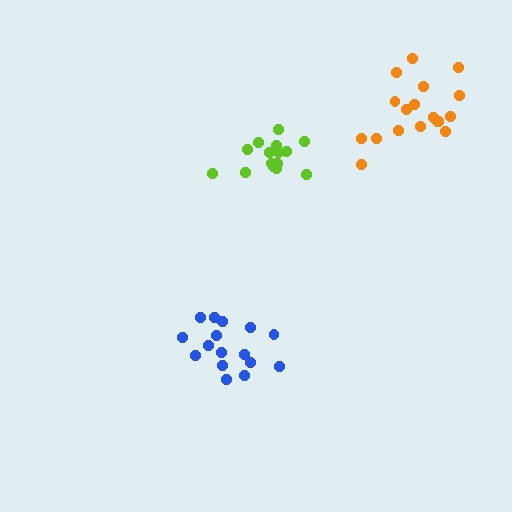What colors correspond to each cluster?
The clusters are colored: blue, lime, orange.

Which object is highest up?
The orange cluster is topmost.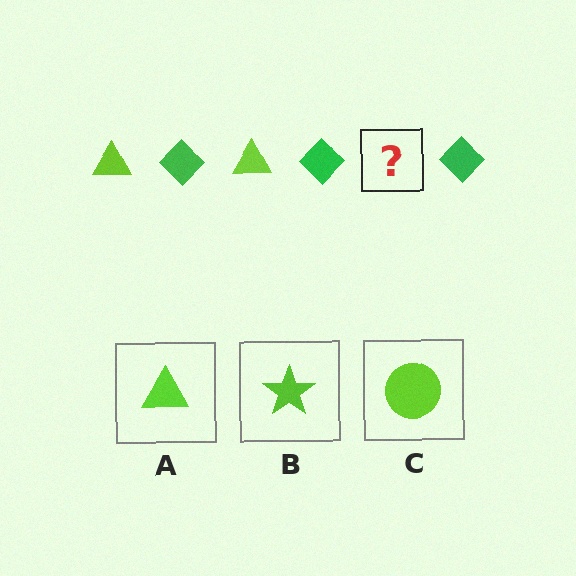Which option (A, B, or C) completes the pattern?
A.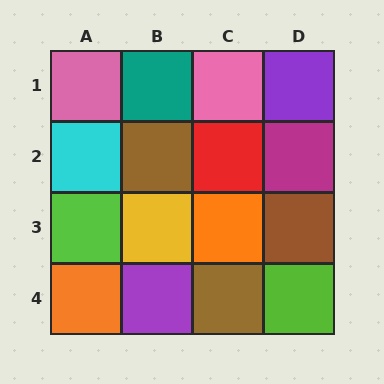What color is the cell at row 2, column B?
Brown.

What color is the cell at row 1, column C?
Pink.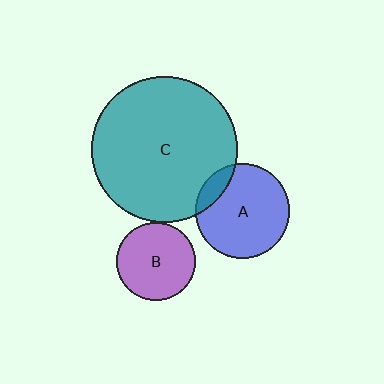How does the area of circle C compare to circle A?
Approximately 2.4 times.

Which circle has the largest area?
Circle C (teal).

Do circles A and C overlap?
Yes.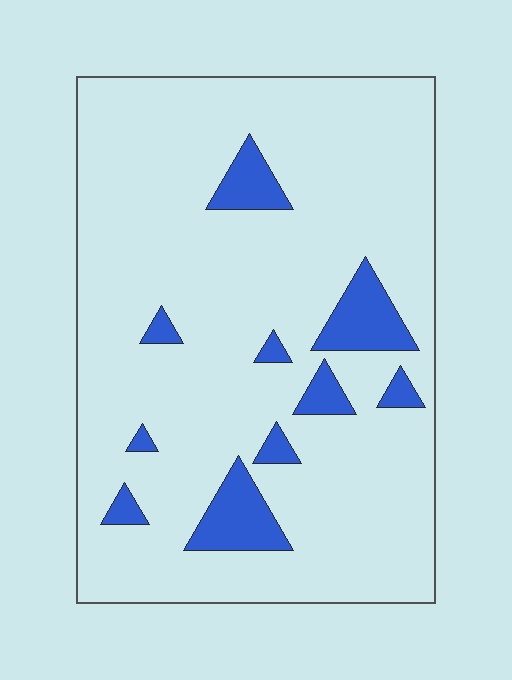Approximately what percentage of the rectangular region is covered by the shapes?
Approximately 10%.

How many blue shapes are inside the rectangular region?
10.